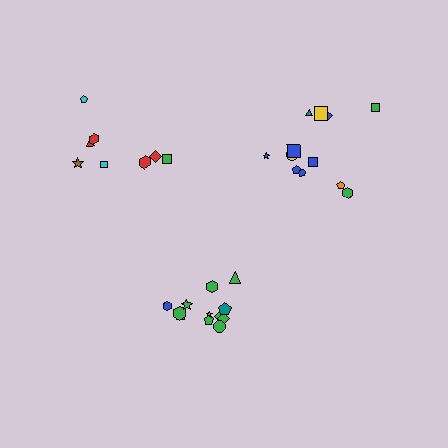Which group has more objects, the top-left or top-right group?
The top-right group.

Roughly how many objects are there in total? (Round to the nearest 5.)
Roughly 30 objects in total.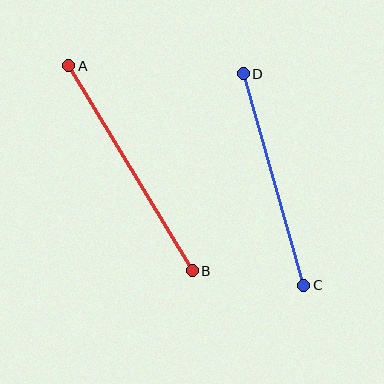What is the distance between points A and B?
The distance is approximately 240 pixels.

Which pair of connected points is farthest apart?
Points A and B are farthest apart.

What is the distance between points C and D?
The distance is approximately 220 pixels.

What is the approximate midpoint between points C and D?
The midpoint is at approximately (274, 179) pixels.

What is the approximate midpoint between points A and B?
The midpoint is at approximately (130, 168) pixels.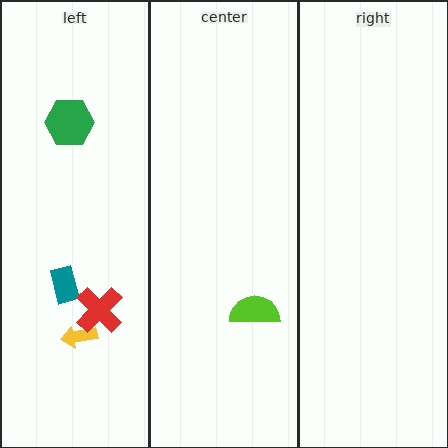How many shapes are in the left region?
4.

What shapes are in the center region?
The lime semicircle.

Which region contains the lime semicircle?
The center region.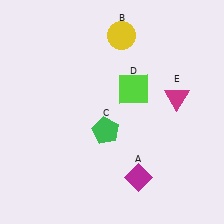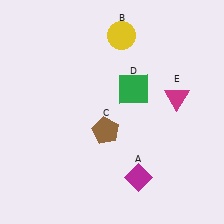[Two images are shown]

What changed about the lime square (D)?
In Image 1, D is lime. In Image 2, it changed to green.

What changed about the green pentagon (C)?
In Image 1, C is green. In Image 2, it changed to brown.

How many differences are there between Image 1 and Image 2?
There are 2 differences between the two images.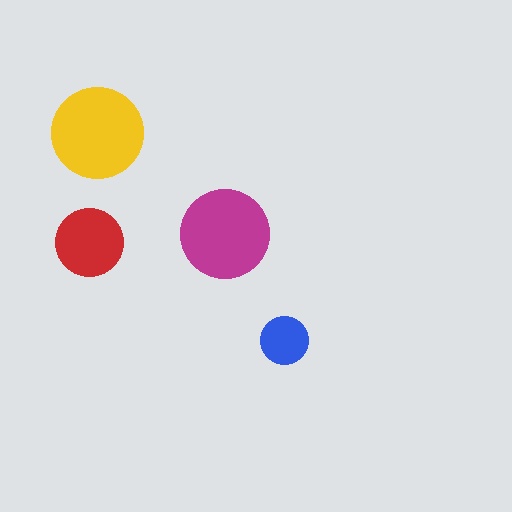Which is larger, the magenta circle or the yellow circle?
The yellow one.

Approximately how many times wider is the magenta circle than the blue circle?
About 2 times wider.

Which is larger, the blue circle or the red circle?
The red one.